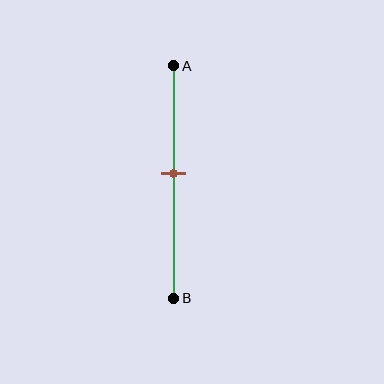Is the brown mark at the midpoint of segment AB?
No, the mark is at about 45% from A, not at the 50% midpoint.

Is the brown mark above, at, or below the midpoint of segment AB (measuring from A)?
The brown mark is above the midpoint of segment AB.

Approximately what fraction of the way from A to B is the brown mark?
The brown mark is approximately 45% of the way from A to B.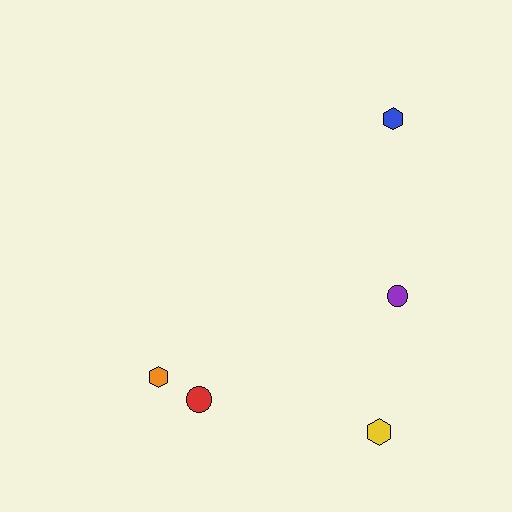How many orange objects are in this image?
There is 1 orange object.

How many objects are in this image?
There are 5 objects.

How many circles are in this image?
There are 2 circles.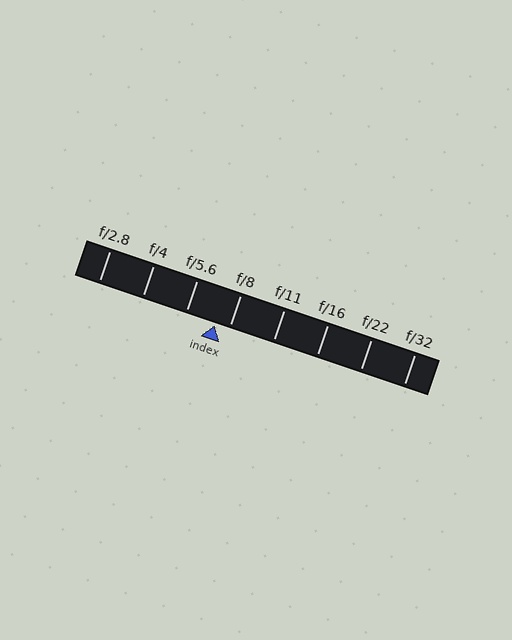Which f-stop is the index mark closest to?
The index mark is closest to f/8.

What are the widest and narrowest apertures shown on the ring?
The widest aperture shown is f/2.8 and the narrowest is f/32.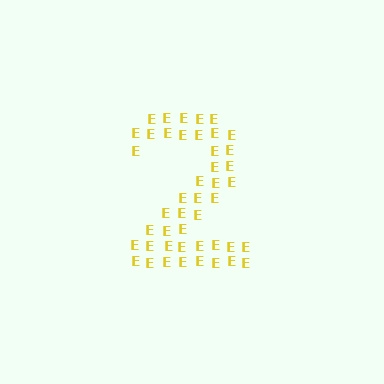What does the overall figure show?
The overall figure shows the digit 2.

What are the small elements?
The small elements are letter E's.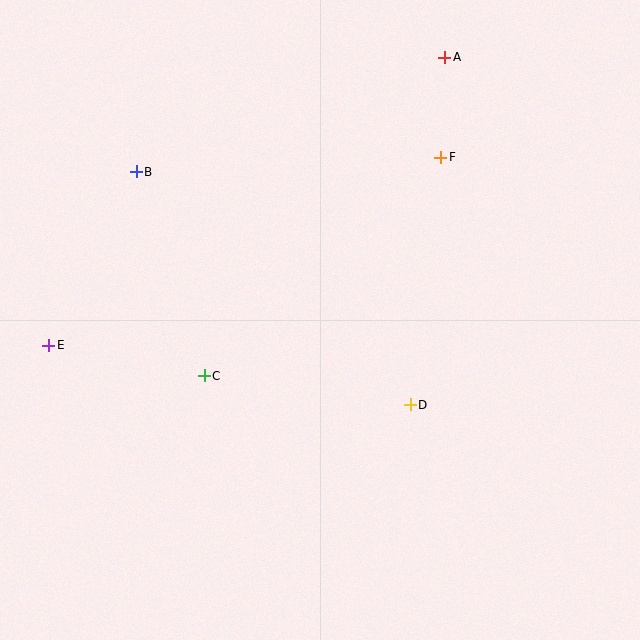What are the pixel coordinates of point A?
Point A is at (445, 57).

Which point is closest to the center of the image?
Point D at (410, 405) is closest to the center.